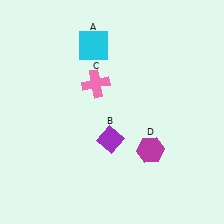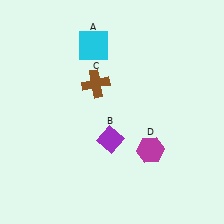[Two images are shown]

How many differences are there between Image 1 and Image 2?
There is 1 difference between the two images.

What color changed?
The cross (C) changed from pink in Image 1 to brown in Image 2.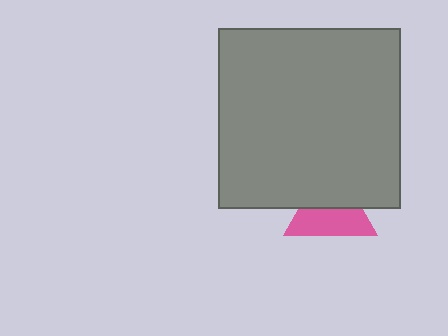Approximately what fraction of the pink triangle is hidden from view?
Roughly 47% of the pink triangle is hidden behind the gray rectangle.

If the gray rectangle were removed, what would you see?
You would see the complete pink triangle.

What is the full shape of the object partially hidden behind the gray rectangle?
The partially hidden object is a pink triangle.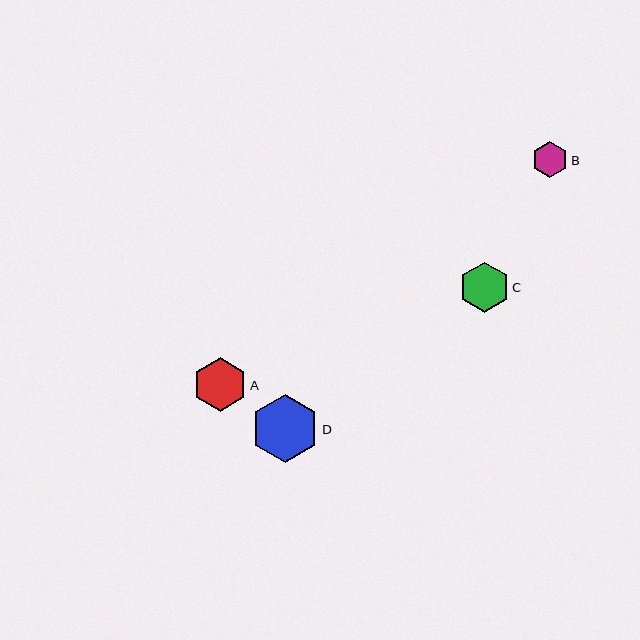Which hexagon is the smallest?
Hexagon B is the smallest with a size of approximately 35 pixels.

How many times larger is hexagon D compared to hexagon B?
Hexagon D is approximately 1.9 times the size of hexagon B.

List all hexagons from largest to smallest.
From largest to smallest: D, A, C, B.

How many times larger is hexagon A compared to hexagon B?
Hexagon A is approximately 1.5 times the size of hexagon B.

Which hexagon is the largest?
Hexagon D is the largest with a size of approximately 68 pixels.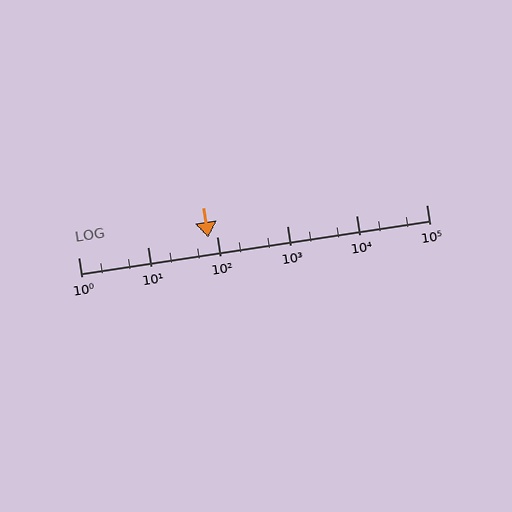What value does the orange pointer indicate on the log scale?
The pointer indicates approximately 73.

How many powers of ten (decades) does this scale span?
The scale spans 5 decades, from 1 to 100000.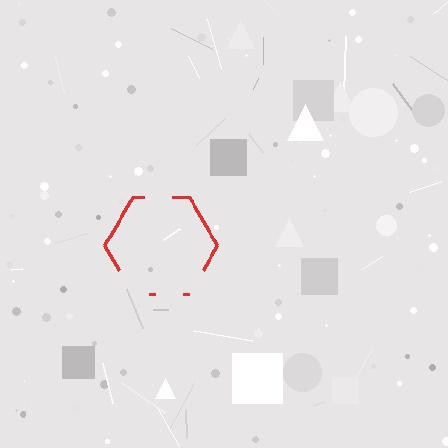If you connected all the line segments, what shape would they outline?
They would outline a hexagon.